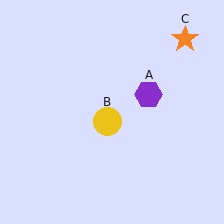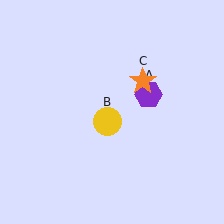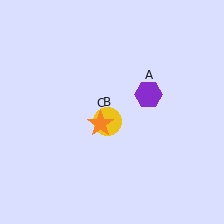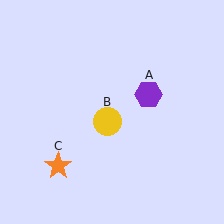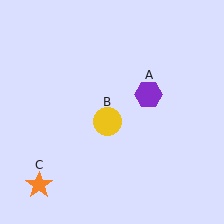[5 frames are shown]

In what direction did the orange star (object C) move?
The orange star (object C) moved down and to the left.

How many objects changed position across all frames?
1 object changed position: orange star (object C).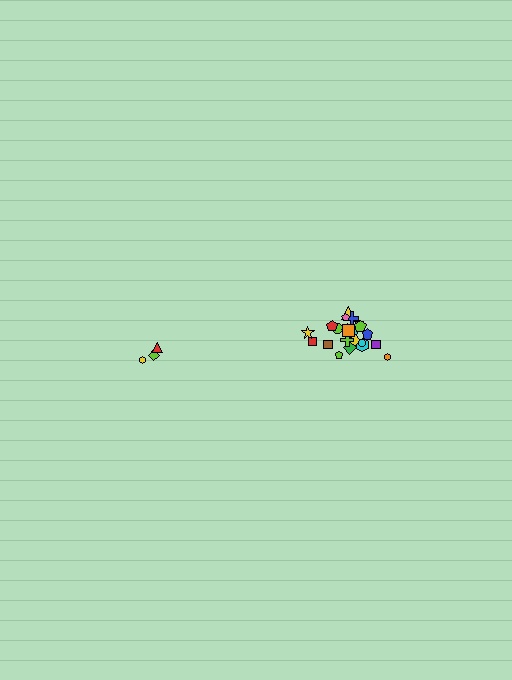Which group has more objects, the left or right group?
The right group.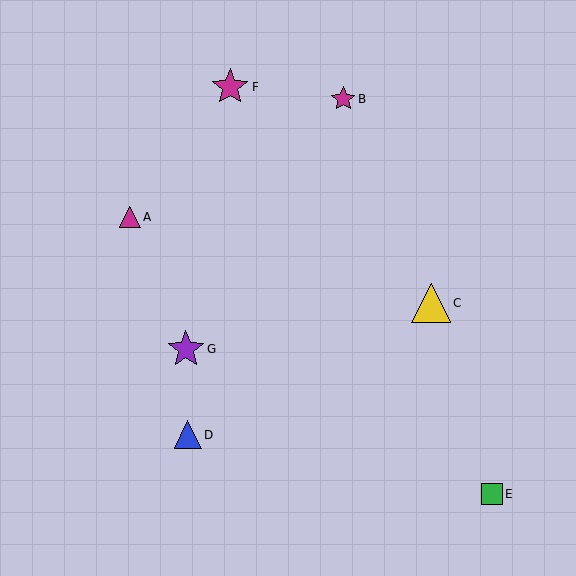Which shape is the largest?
The yellow triangle (labeled C) is the largest.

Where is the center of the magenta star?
The center of the magenta star is at (343, 99).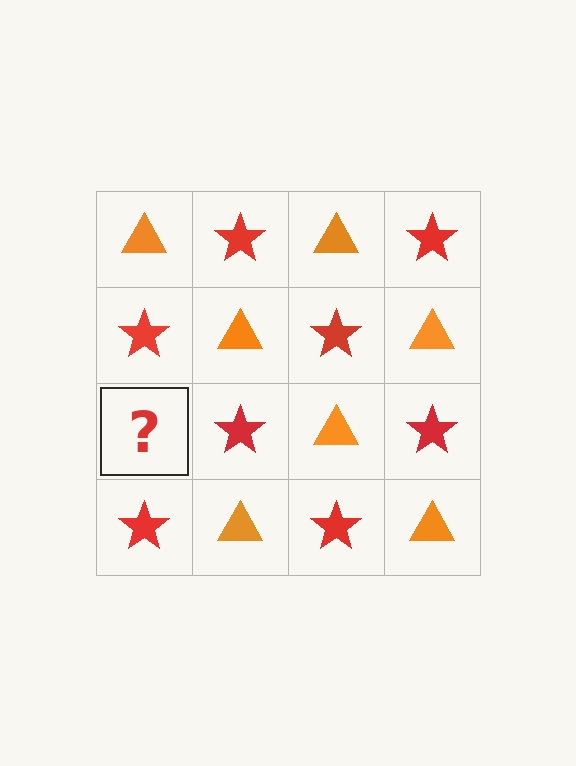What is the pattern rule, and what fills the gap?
The rule is that it alternates orange triangle and red star in a checkerboard pattern. The gap should be filled with an orange triangle.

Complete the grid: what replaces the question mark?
The question mark should be replaced with an orange triangle.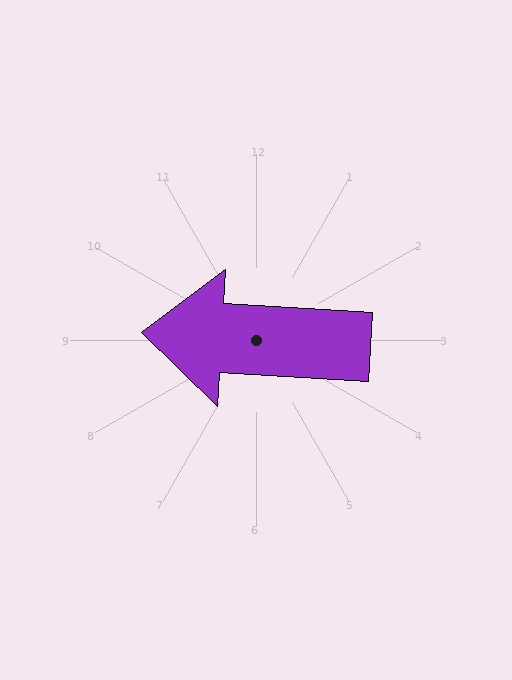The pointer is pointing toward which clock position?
Roughly 9 o'clock.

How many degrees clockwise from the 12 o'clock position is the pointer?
Approximately 274 degrees.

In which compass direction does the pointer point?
West.